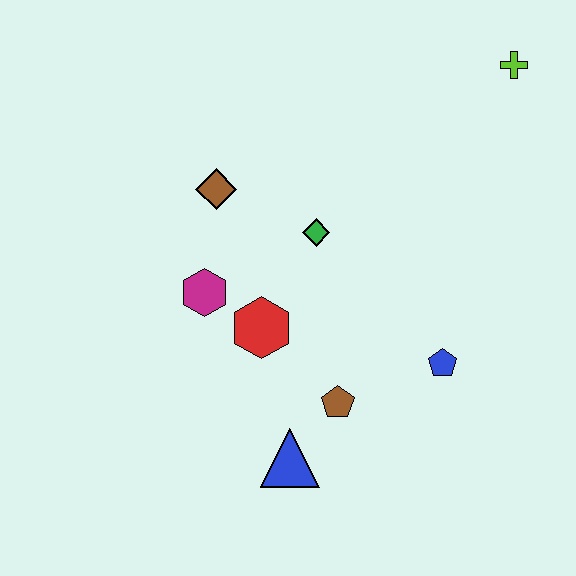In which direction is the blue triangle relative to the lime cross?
The blue triangle is below the lime cross.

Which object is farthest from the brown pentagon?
The lime cross is farthest from the brown pentagon.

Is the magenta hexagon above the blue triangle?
Yes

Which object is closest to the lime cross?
The green diamond is closest to the lime cross.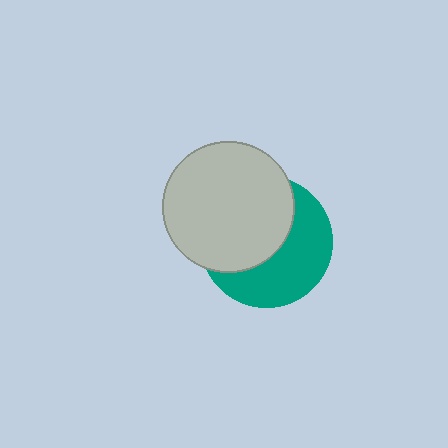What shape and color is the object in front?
The object in front is a light gray circle.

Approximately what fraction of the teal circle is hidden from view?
Roughly 52% of the teal circle is hidden behind the light gray circle.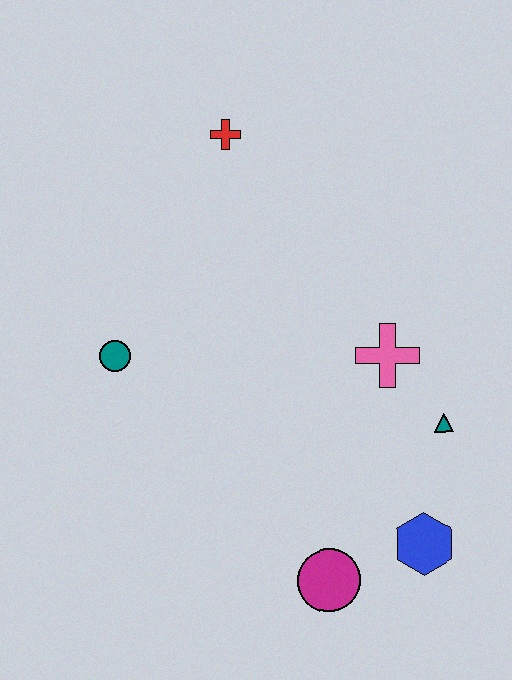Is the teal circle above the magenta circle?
Yes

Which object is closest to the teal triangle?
The pink cross is closest to the teal triangle.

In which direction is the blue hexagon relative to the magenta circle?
The blue hexagon is to the right of the magenta circle.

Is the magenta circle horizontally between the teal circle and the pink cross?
Yes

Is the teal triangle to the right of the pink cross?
Yes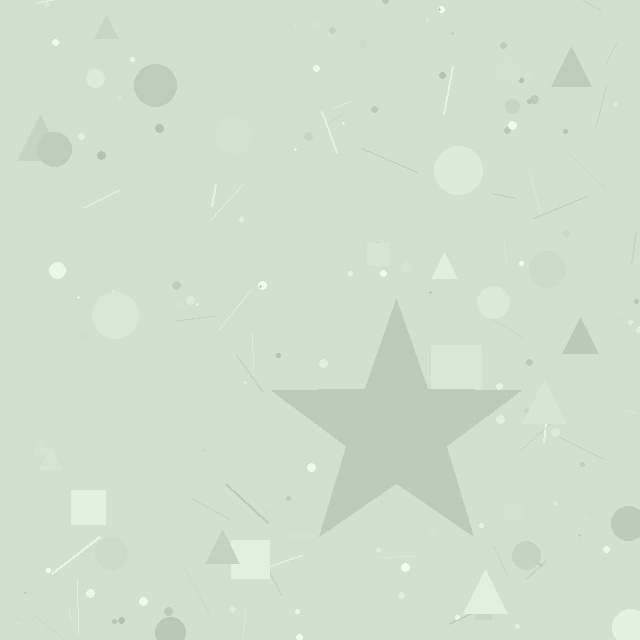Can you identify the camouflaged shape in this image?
The camouflaged shape is a star.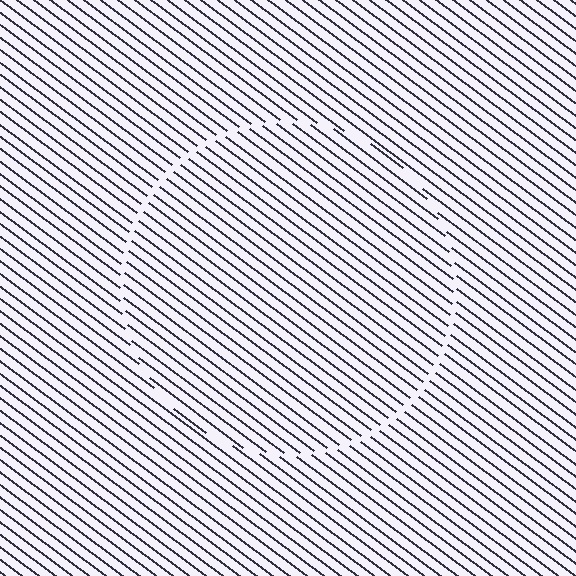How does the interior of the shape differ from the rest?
The interior of the shape contains the same grating, shifted by half a period — the contour is defined by the phase discontinuity where line-ends from the inner and outer gratings abut.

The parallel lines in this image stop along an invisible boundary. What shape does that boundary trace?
An illusory circle. The interior of the shape contains the same grating, shifted by half a period — the contour is defined by the phase discontinuity where line-ends from the inner and outer gratings abut.